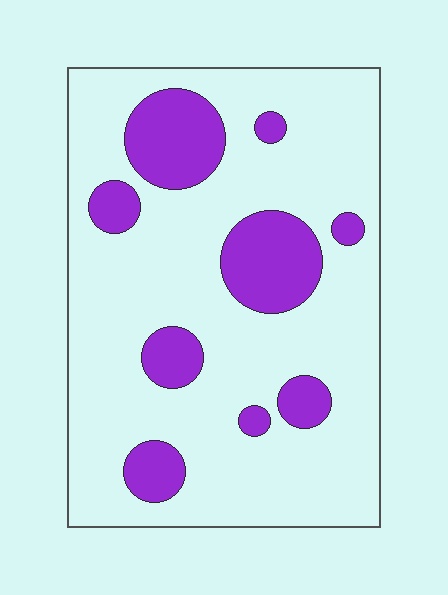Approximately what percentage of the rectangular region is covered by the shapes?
Approximately 20%.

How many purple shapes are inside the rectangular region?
9.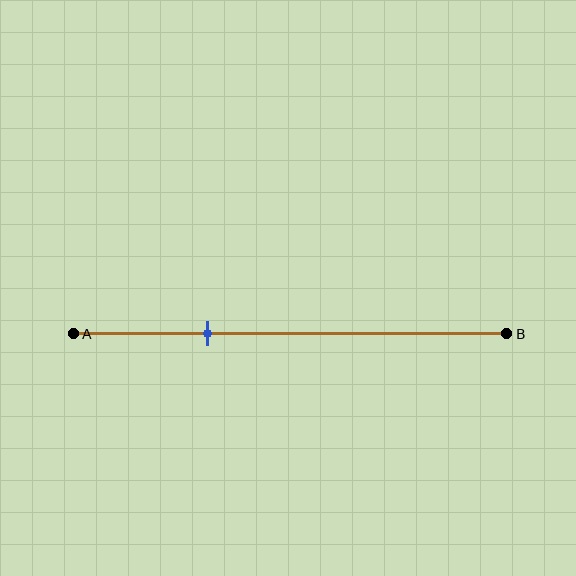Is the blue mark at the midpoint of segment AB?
No, the mark is at about 30% from A, not at the 50% midpoint.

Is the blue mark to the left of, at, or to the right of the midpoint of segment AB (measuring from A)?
The blue mark is to the left of the midpoint of segment AB.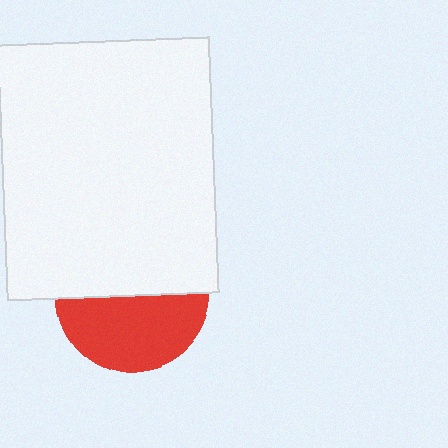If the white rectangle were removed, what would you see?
You would see the complete red circle.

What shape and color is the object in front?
The object in front is a white rectangle.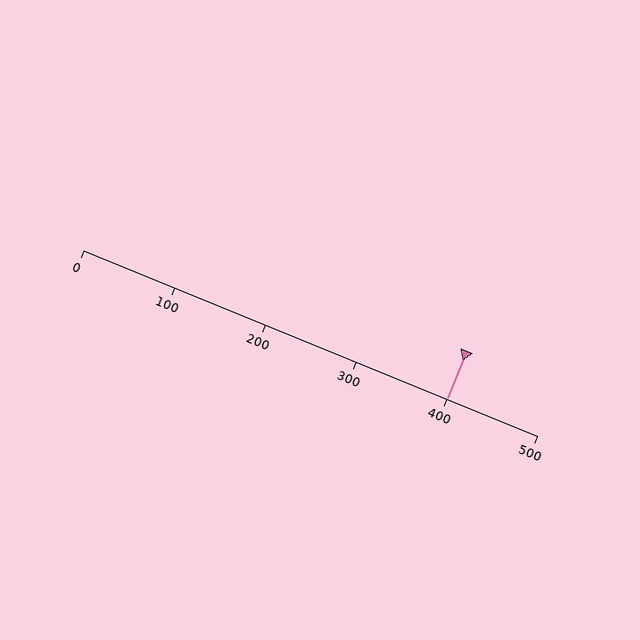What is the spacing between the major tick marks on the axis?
The major ticks are spaced 100 apart.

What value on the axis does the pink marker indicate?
The marker indicates approximately 400.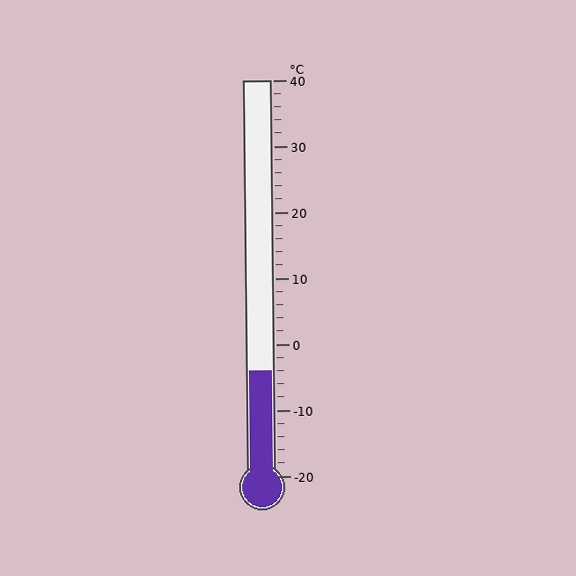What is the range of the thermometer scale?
The thermometer scale ranges from -20°C to 40°C.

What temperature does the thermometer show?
The thermometer shows approximately -4°C.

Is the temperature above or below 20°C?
The temperature is below 20°C.